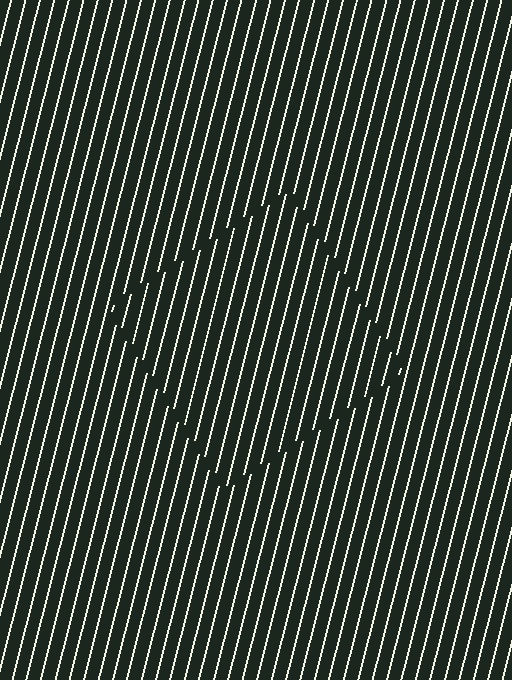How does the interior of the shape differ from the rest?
The interior of the shape contains the same grating, shifted by half a period — the contour is defined by the phase discontinuity where line-ends from the inner and outer gratings abut.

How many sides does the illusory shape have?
4 sides — the line-ends trace a square.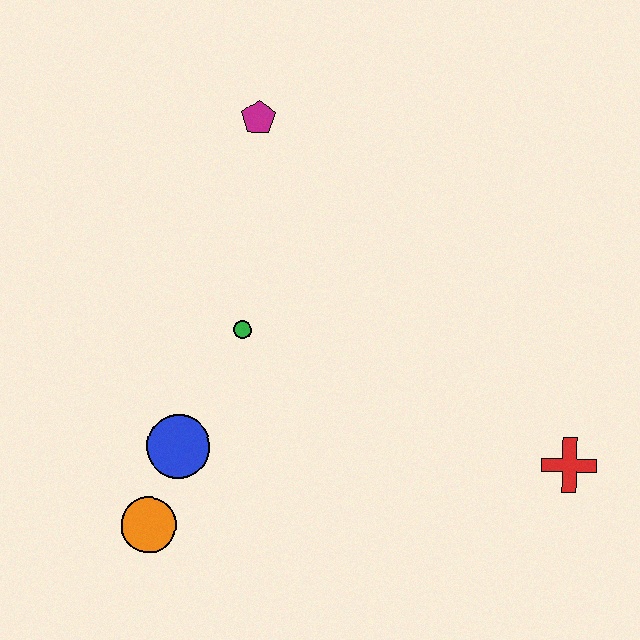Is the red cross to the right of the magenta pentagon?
Yes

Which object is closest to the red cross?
The green circle is closest to the red cross.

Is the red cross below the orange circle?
No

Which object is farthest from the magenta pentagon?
The red cross is farthest from the magenta pentagon.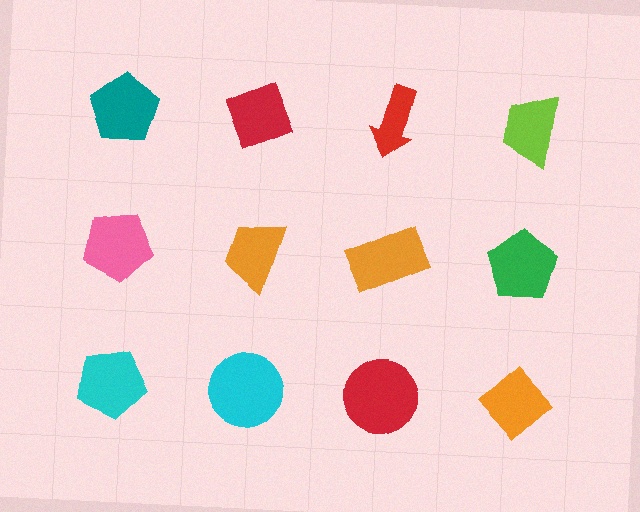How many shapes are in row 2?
4 shapes.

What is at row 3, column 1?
A cyan pentagon.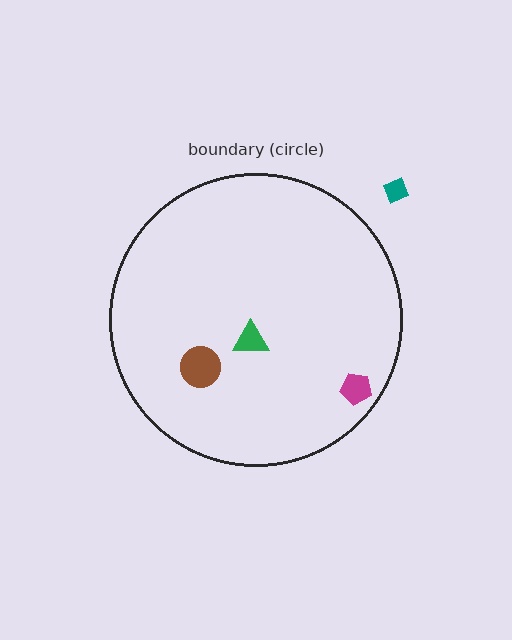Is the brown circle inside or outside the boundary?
Inside.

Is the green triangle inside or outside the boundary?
Inside.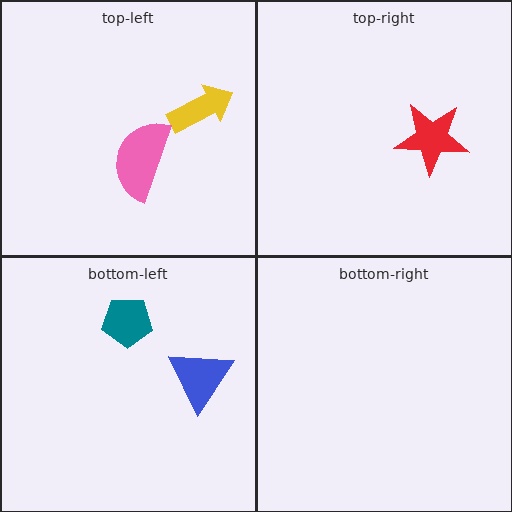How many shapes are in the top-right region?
1.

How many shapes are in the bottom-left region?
2.